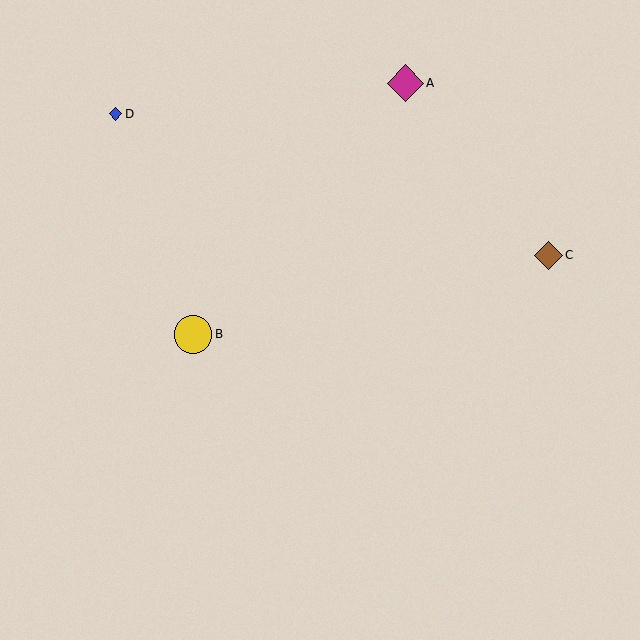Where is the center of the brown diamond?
The center of the brown diamond is at (548, 255).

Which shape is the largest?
The yellow circle (labeled B) is the largest.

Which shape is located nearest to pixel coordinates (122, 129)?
The blue diamond (labeled D) at (115, 114) is nearest to that location.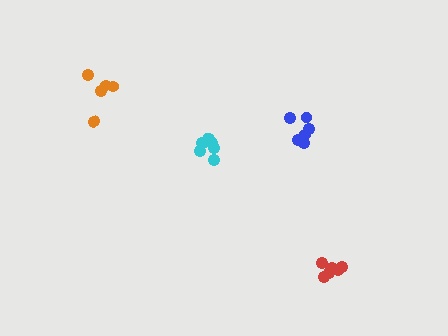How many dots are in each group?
Group 1: 6 dots, Group 2: 5 dots, Group 3: 7 dots, Group 4: 8 dots (26 total).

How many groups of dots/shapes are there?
There are 4 groups.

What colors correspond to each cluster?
The clusters are colored: blue, orange, red, cyan.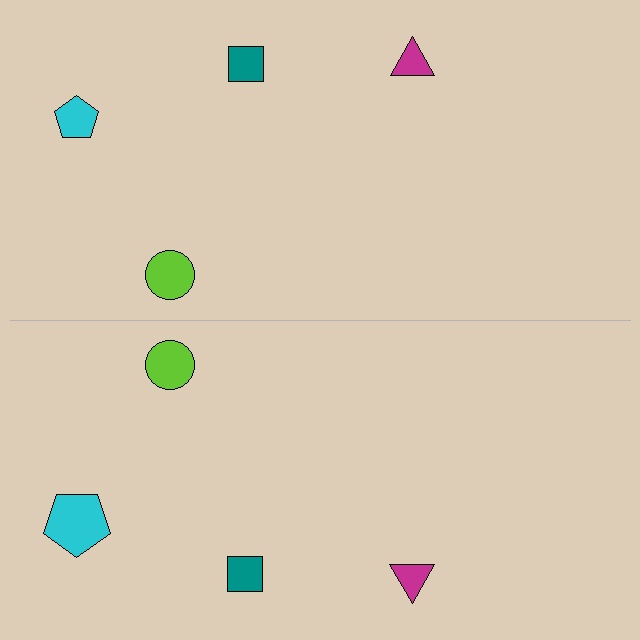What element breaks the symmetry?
The cyan pentagon on the bottom side has a different size than its mirror counterpart.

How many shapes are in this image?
There are 8 shapes in this image.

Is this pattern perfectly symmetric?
No, the pattern is not perfectly symmetric. The cyan pentagon on the bottom side has a different size than its mirror counterpart.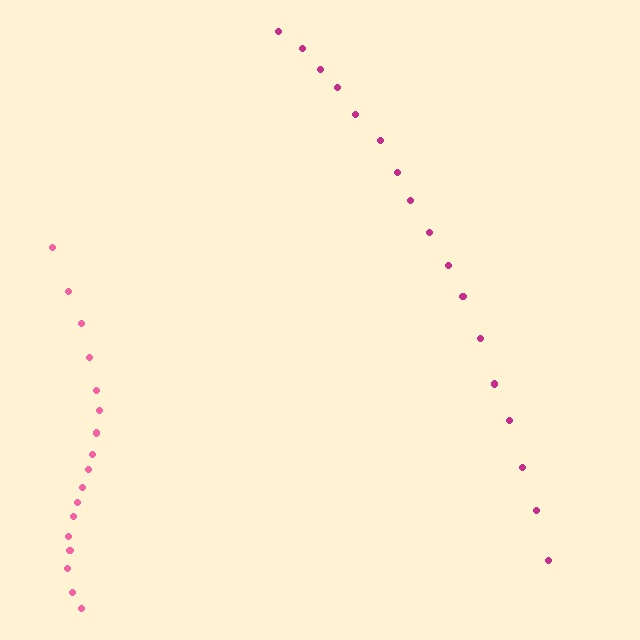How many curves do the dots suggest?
There are 2 distinct paths.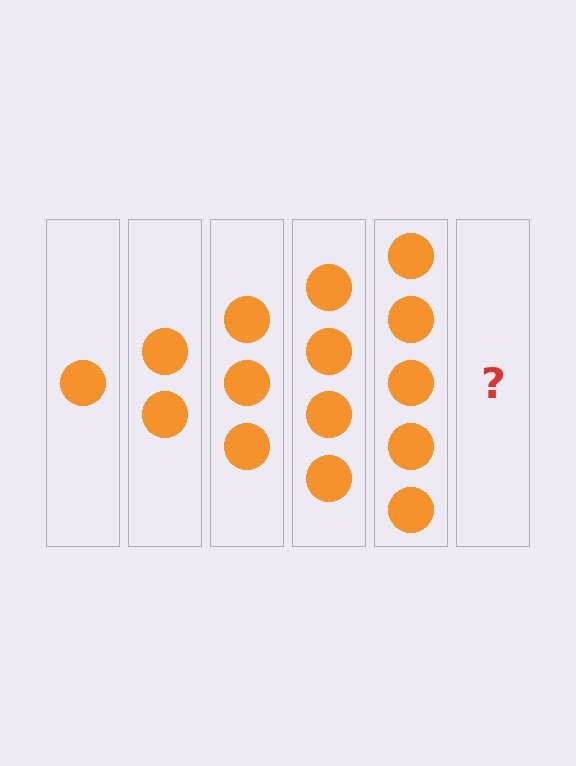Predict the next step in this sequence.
The next step is 6 circles.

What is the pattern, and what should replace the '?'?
The pattern is that each step adds one more circle. The '?' should be 6 circles.